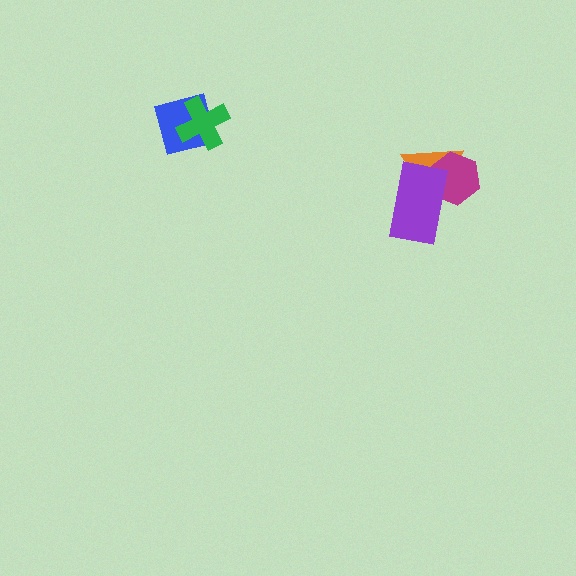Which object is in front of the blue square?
The green cross is in front of the blue square.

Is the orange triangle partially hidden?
Yes, it is partially covered by another shape.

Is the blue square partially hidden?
Yes, it is partially covered by another shape.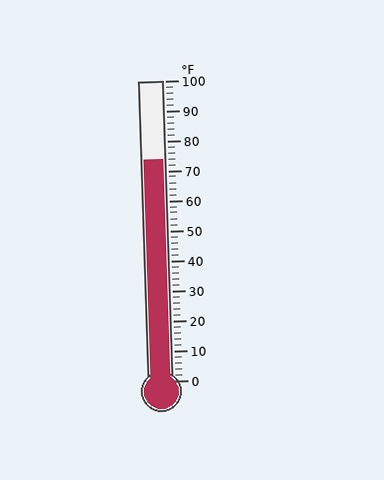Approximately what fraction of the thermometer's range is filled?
The thermometer is filled to approximately 75% of its range.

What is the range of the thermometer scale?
The thermometer scale ranges from 0°F to 100°F.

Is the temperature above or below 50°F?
The temperature is above 50°F.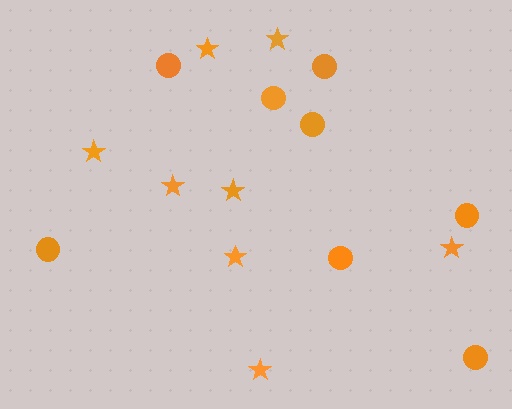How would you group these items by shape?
There are 2 groups: one group of stars (8) and one group of circles (8).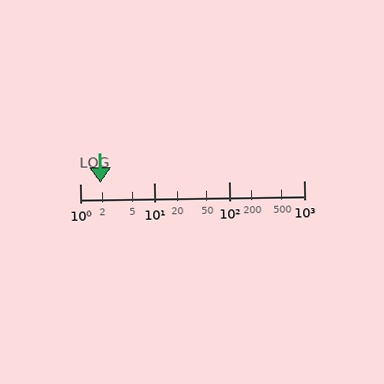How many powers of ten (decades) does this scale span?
The scale spans 3 decades, from 1 to 1000.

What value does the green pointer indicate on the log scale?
The pointer indicates approximately 1.9.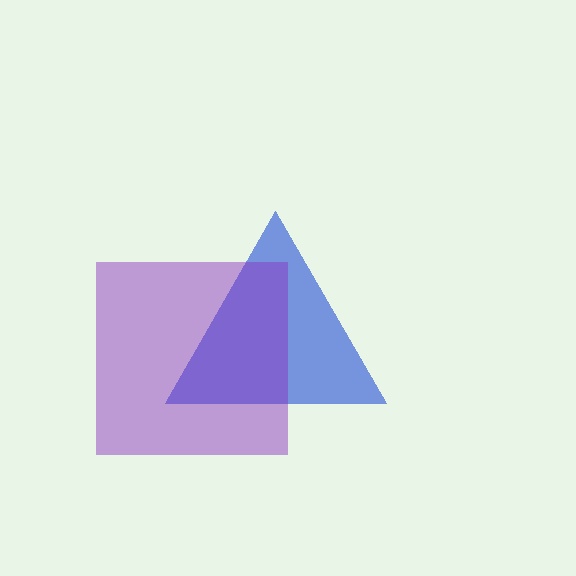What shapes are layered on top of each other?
The layered shapes are: a blue triangle, a purple square.